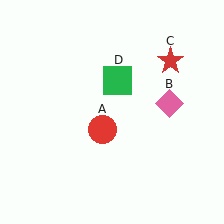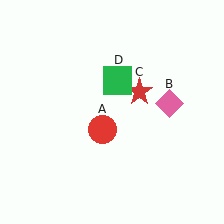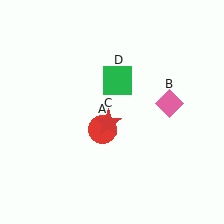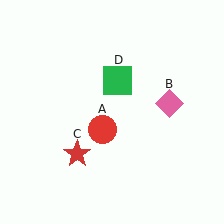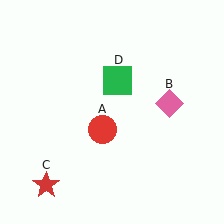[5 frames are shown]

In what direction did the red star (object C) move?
The red star (object C) moved down and to the left.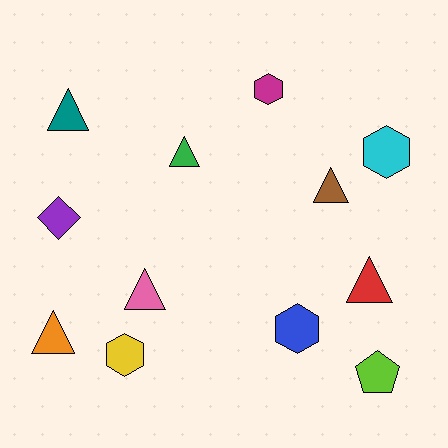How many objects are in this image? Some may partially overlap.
There are 12 objects.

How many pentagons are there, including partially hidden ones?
There is 1 pentagon.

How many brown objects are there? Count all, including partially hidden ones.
There is 1 brown object.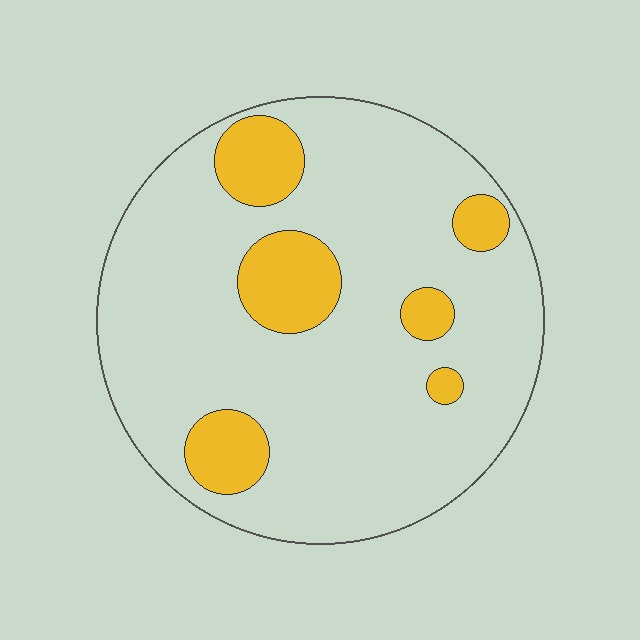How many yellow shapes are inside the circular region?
6.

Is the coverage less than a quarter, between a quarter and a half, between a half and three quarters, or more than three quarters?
Less than a quarter.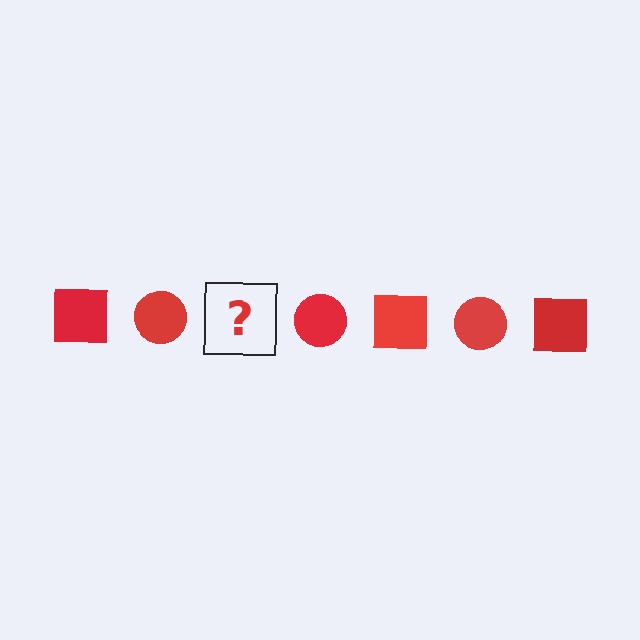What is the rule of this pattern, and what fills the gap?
The rule is that the pattern cycles through square, circle shapes in red. The gap should be filled with a red square.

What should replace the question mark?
The question mark should be replaced with a red square.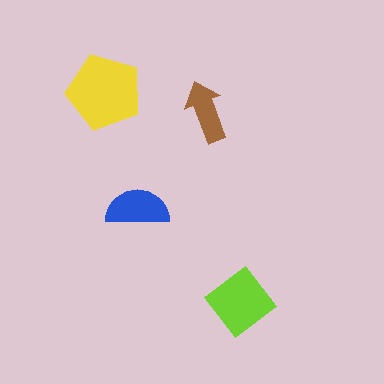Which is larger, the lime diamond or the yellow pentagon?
The yellow pentagon.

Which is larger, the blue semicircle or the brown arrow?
The blue semicircle.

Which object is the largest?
The yellow pentagon.